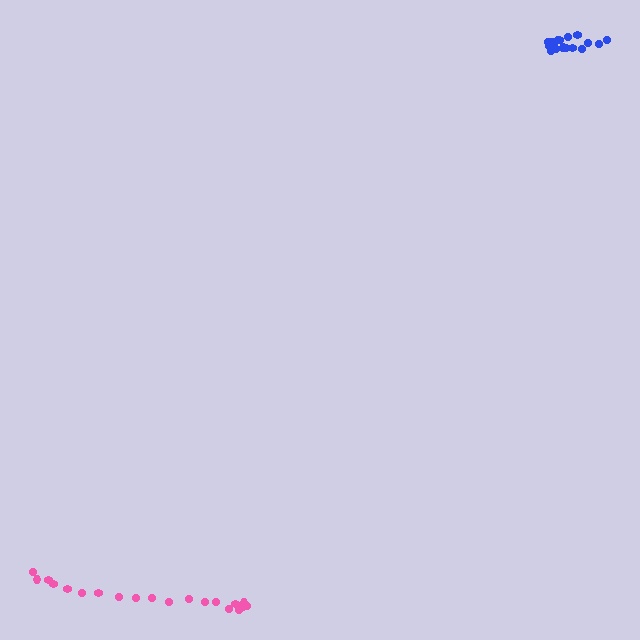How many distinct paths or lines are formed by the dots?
There are 2 distinct paths.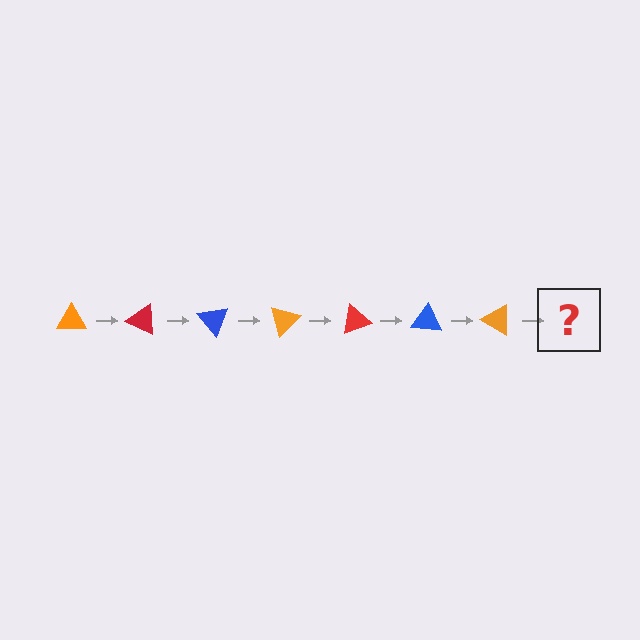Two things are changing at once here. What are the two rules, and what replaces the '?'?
The two rules are that it rotates 25 degrees each step and the color cycles through orange, red, and blue. The '?' should be a red triangle, rotated 175 degrees from the start.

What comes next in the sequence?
The next element should be a red triangle, rotated 175 degrees from the start.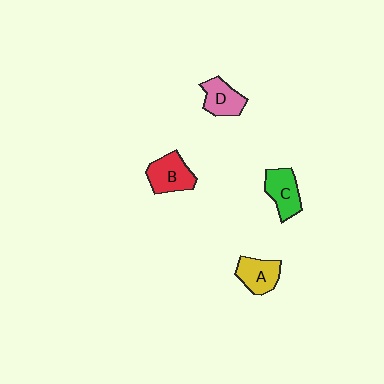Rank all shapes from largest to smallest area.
From largest to smallest: B (red), C (green), A (yellow), D (pink).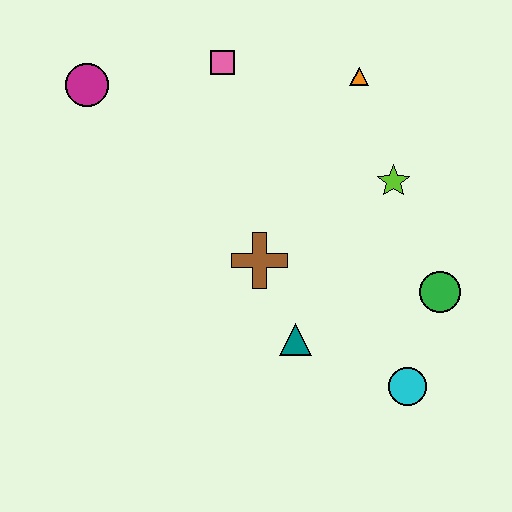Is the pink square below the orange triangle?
No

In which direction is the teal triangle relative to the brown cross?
The teal triangle is below the brown cross.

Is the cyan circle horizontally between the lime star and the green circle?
Yes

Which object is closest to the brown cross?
The teal triangle is closest to the brown cross.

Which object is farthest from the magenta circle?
The cyan circle is farthest from the magenta circle.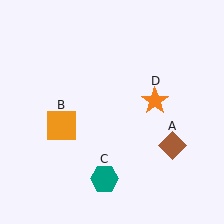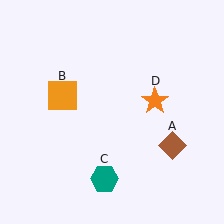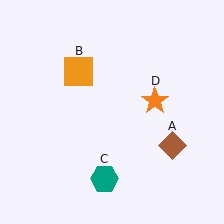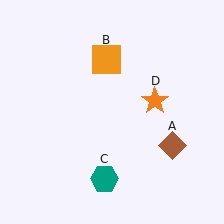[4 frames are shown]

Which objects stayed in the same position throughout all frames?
Brown diamond (object A) and teal hexagon (object C) and orange star (object D) remained stationary.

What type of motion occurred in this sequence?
The orange square (object B) rotated clockwise around the center of the scene.